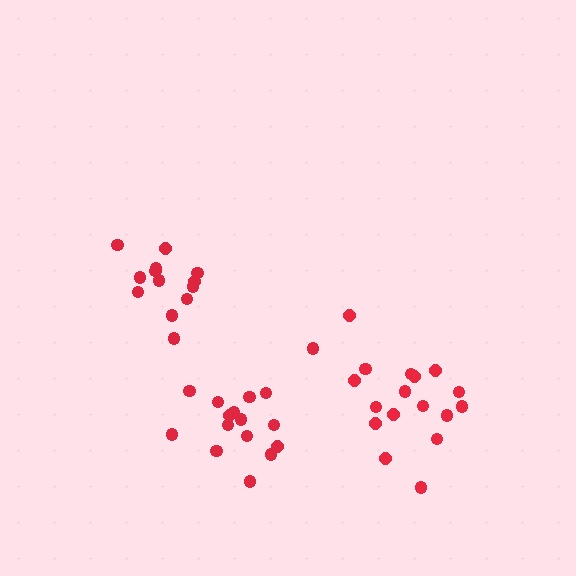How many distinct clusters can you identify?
There are 3 distinct clusters.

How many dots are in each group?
Group 1: 13 dots, Group 2: 17 dots, Group 3: 16 dots (46 total).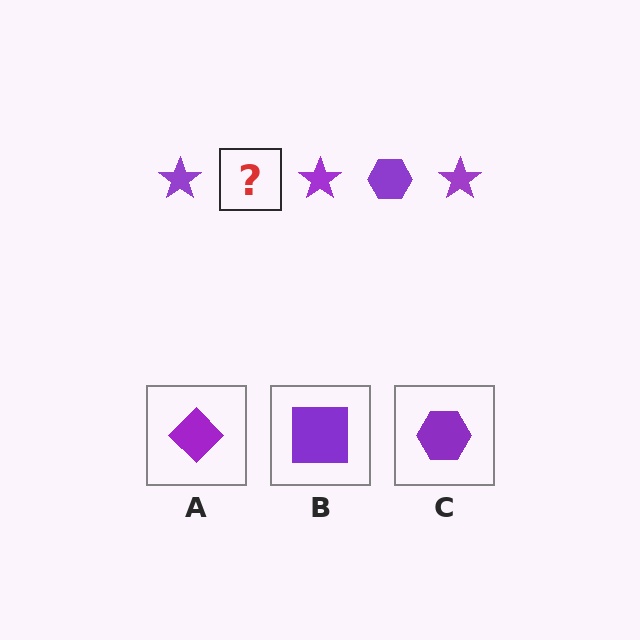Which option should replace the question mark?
Option C.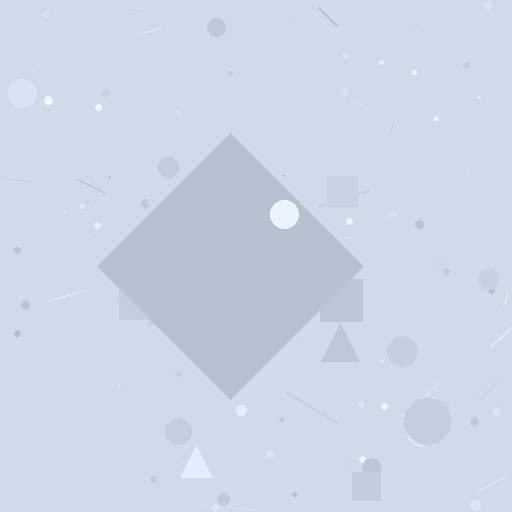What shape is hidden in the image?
A diamond is hidden in the image.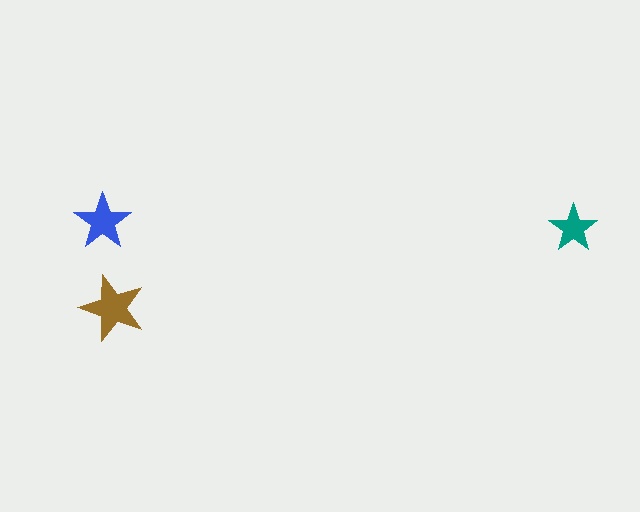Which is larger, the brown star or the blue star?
The brown one.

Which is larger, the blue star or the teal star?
The blue one.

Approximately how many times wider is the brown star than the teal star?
About 1.5 times wider.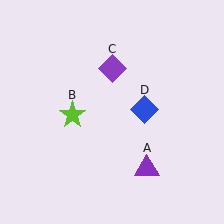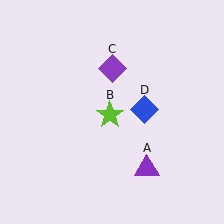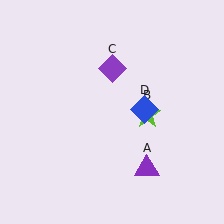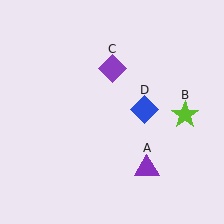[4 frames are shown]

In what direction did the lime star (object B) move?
The lime star (object B) moved right.